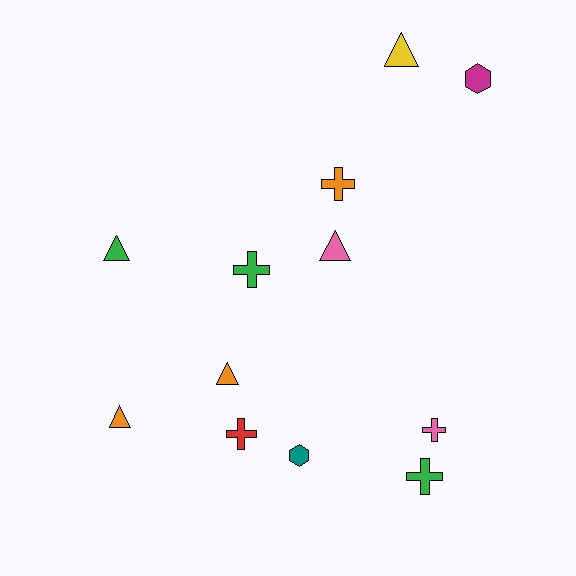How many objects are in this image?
There are 12 objects.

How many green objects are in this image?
There are 3 green objects.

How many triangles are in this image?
There are 5 triangles.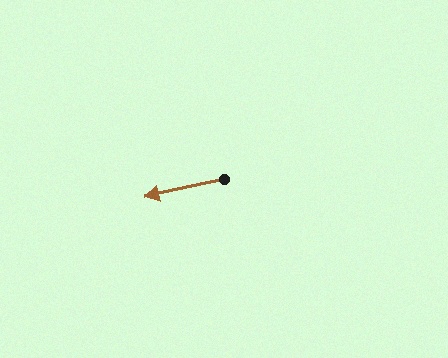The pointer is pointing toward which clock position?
Roughly 9 o'clock.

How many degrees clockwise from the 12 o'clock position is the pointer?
Approximately 257 degrees.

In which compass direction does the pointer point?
West.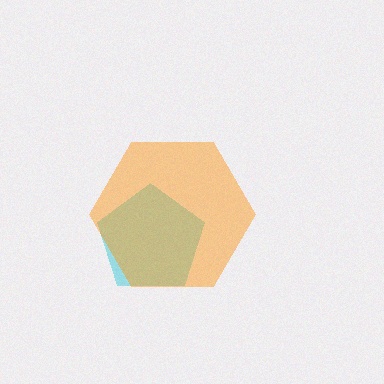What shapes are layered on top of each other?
The layered shapes are: a cyan pentagon, an orange hexagon.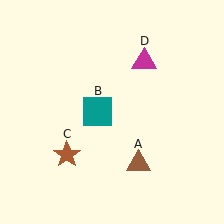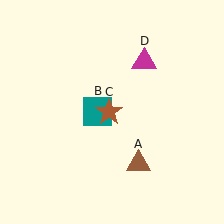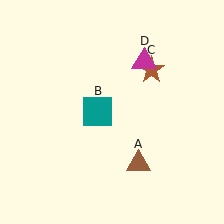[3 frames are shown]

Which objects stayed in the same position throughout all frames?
Brown triangle (object A) and teal square (object B) and magenta triangle (object D) remained stationary.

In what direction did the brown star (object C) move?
The brown star (object C) moved up and to the right.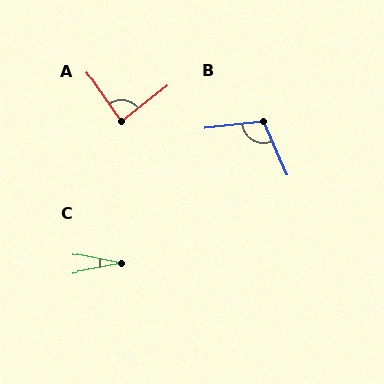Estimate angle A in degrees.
Approximately 87 degrees.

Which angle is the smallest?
C, at approximately 22 degrees.